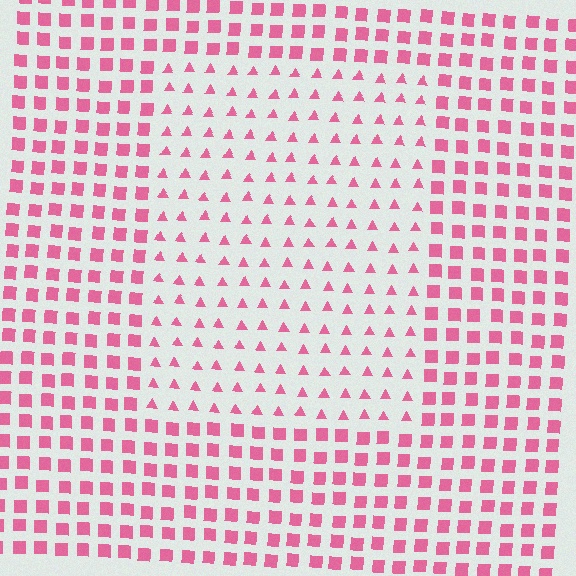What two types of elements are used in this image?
The image uses triangles inside the rectangle region and squares outside it.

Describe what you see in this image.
The image is filled with small pink elements arranged in a uniform grid. A rectangle-shaped region contains triangles, while the surrounding area contains squares. The boundary is defined purely by the change in element shape.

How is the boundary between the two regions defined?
The boundary is defined by a change in element shape: triangles inside vs. squares outside. All elements share the same color and spacing.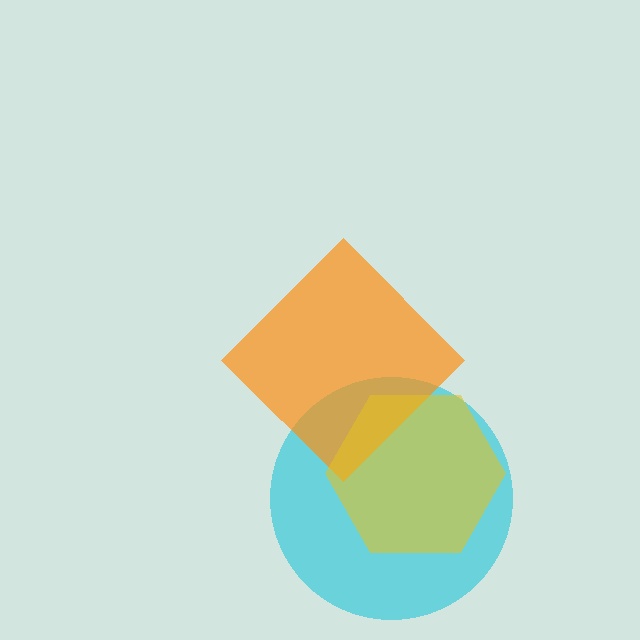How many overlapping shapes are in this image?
There are 3 overlapping shapes in the image.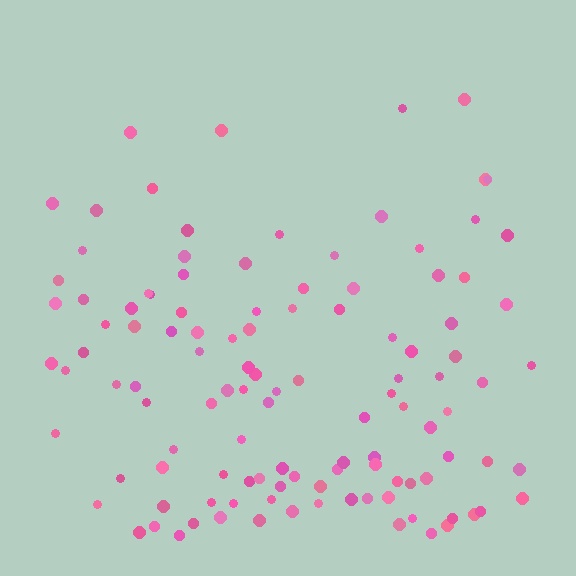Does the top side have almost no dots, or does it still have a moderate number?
Still a moderate number, just noticeably fewer than the bottom.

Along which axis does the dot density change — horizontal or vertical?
Vertical.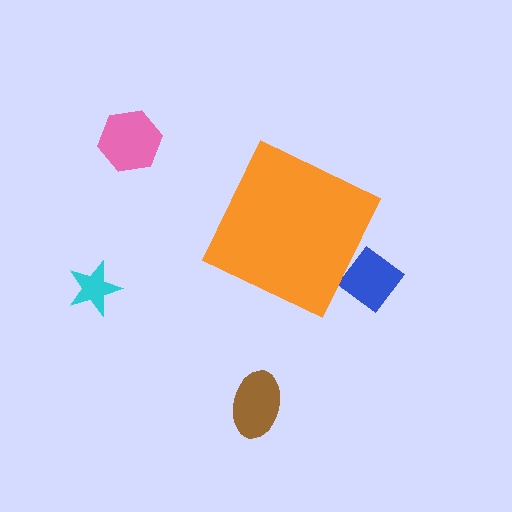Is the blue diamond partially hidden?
Yes, the blue diamond is partially hidden behind the orange diamond.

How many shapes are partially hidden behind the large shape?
1 shape is partially hidden.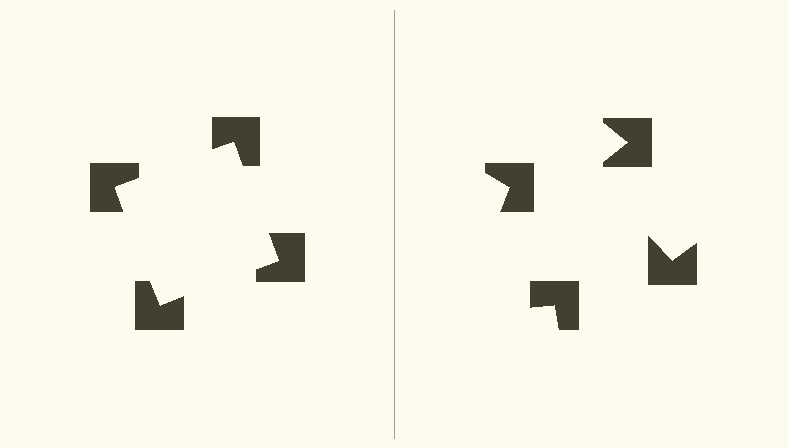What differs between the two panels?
The notched squares are positioned identically on both sides; only the wedge orientations differ. On the left they align to a square; on the right they are misaligned.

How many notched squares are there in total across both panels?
8 — 4 on each side.